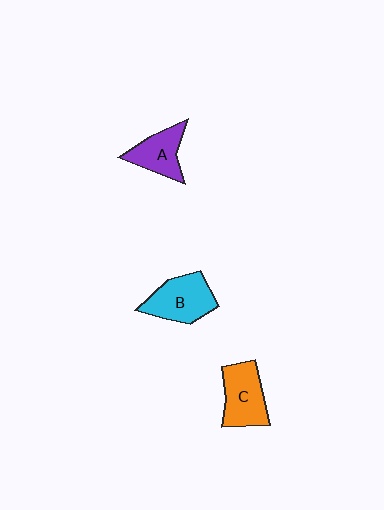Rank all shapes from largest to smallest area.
From largest to smallest: B (cyan), C (orange), A (purple).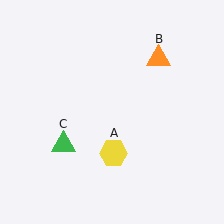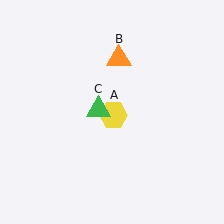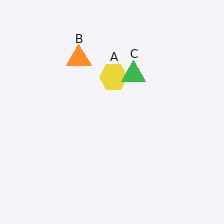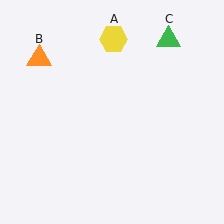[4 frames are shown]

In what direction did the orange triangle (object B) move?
The orange triangle (object B) moved left.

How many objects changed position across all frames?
3 objects changed position: yellow hexagon (object A), orange triangle (object B), green triangle (object C).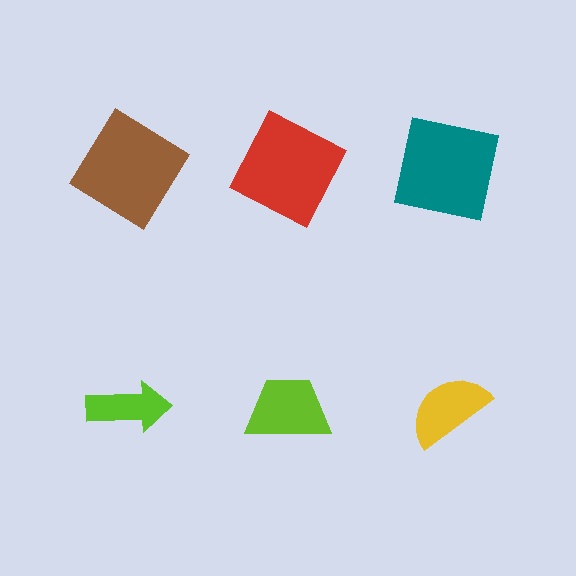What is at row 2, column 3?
A yellow semicircle.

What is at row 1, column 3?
A teal square.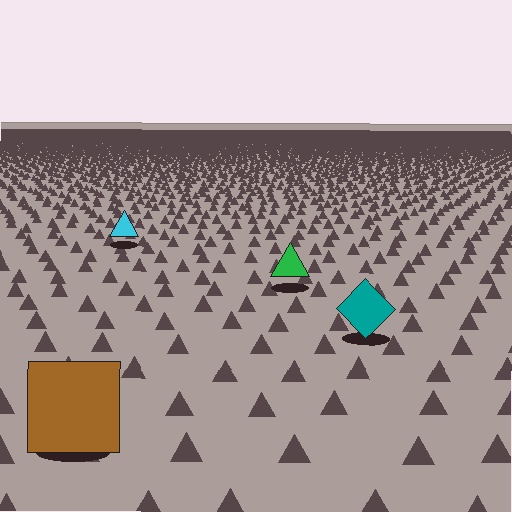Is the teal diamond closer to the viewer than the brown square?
No. The brown square is closer — you can tell from the texture gradient: the ground texture is coarser near it.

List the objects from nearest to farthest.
From nearest to farthest: the brown square, the teal diamond, the green triangle, the cyan triangle.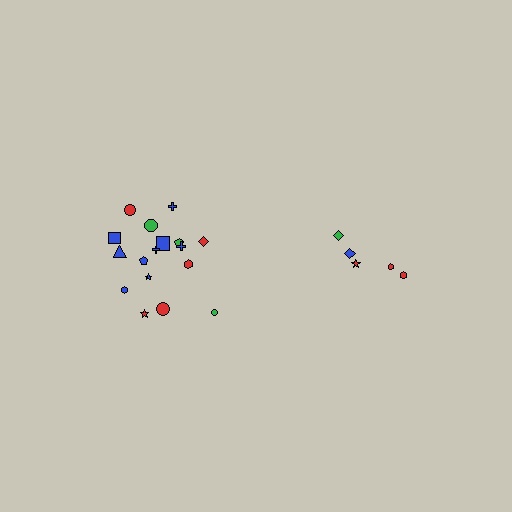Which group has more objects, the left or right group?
The left group.